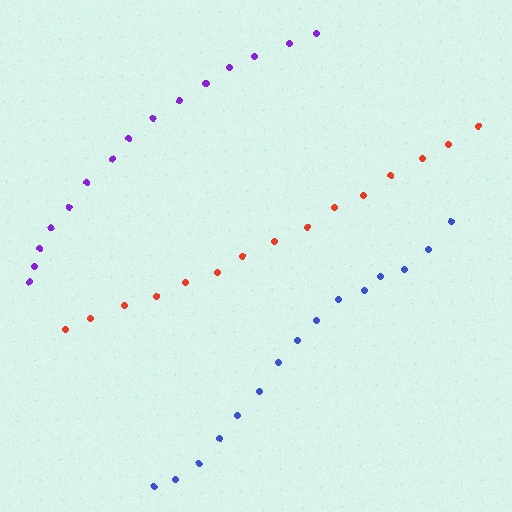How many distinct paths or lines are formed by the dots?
There are 3 distinct paths.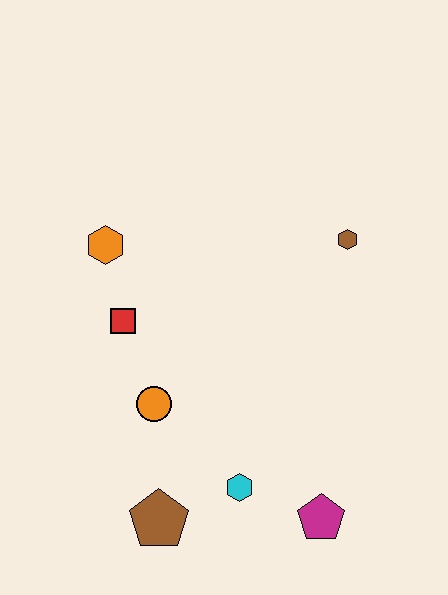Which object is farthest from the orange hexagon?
The magenta pentagon is farthest from the orange hexagon.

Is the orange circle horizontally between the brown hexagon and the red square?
Yes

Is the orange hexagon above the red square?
Yes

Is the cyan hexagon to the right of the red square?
Yes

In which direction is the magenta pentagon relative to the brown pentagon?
The magenta pentagon is to the right of the brown pentagon.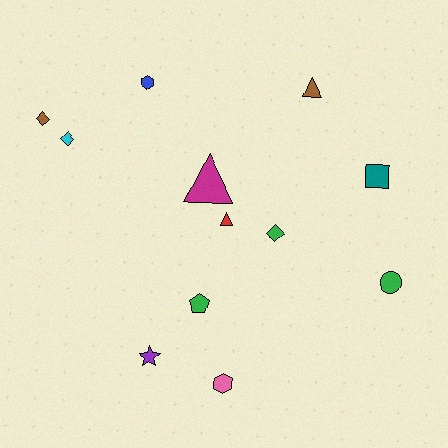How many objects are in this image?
There are 12 objects.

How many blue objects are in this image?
There is 1 blue object.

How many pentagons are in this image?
There is 1 pentagon.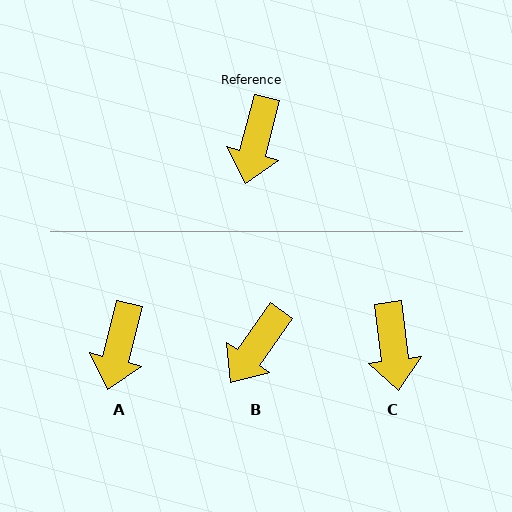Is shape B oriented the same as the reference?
No, it is off by about 21 degrees.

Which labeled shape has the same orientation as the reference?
A.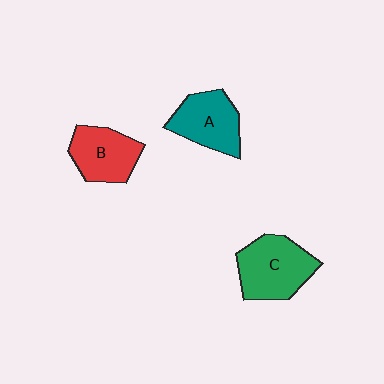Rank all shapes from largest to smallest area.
From largest to smallest: C (green), A (teal), B (red).